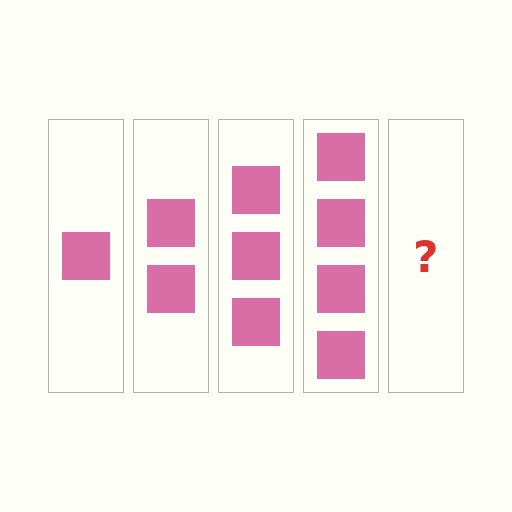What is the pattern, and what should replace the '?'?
The pattern is that each step adds one more square. The '?' should be 5 squares.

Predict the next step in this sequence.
The next step is 5 squares.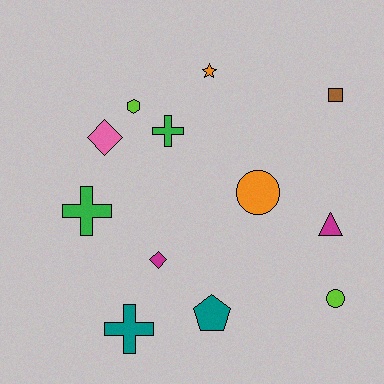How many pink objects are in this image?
There is 1 pink object.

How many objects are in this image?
There are 12 objects.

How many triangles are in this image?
There is 1 triangle.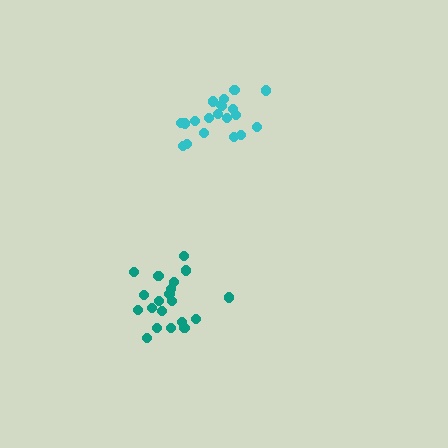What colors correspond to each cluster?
The clusters are colored: cyan, teal.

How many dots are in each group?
Group 1: 20 dots, Group 2: 20 dots (40 total).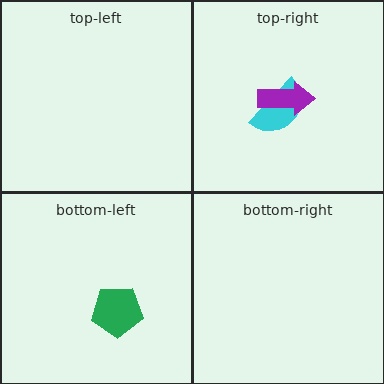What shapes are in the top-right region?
The cyan semicircle, the purple arrow.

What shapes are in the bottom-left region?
The green pentagon.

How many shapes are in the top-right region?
2.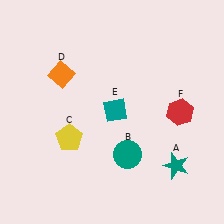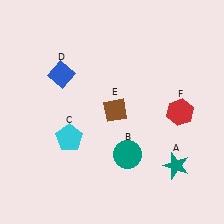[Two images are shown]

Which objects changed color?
C changed from yellow to cyan. D changed from orange to blue. E changed from teal to brown.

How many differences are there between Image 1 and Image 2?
There are 3 differences between the two images.